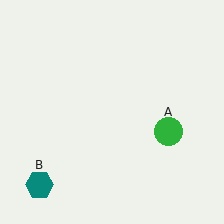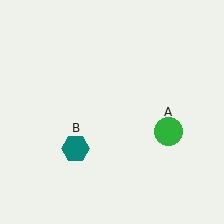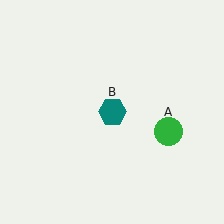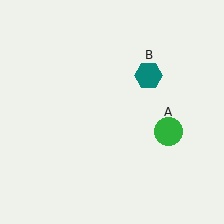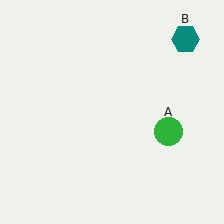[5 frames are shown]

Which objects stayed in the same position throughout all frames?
Green circle (object A) remained stationary.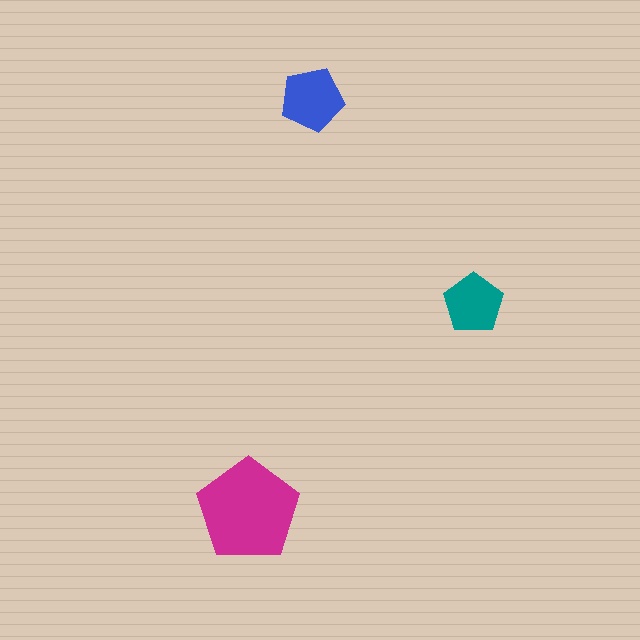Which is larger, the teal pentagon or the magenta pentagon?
The magenta one.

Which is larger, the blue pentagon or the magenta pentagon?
The magenta one.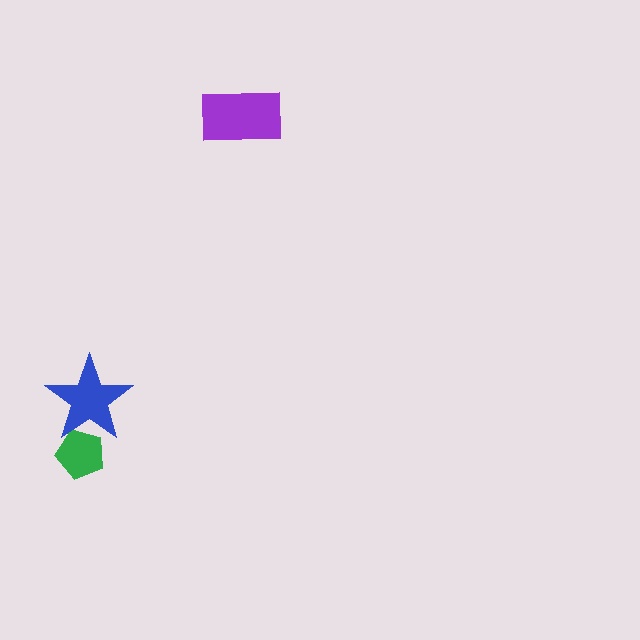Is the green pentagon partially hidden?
Yes, it is partially covered by another shape.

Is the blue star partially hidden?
No, no other shape covers it.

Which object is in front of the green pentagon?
The blue star is in front of the green pentagon.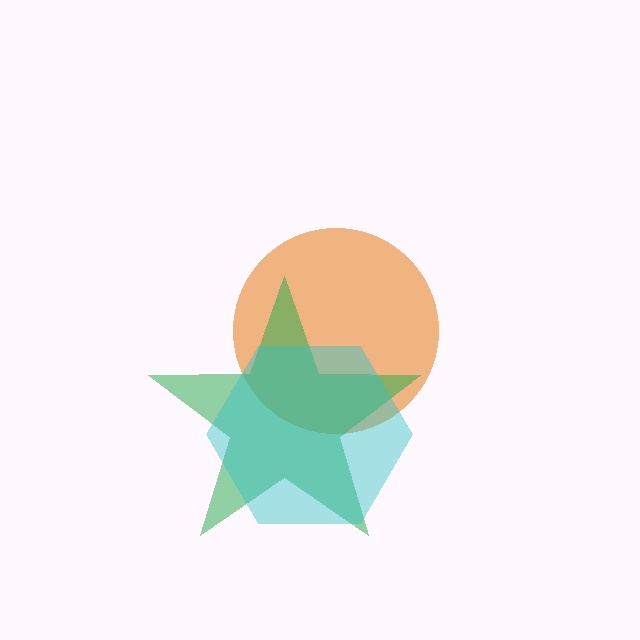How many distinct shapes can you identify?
There are 3 distinct shapes: an orange circle, a green star, a cyan hexagon.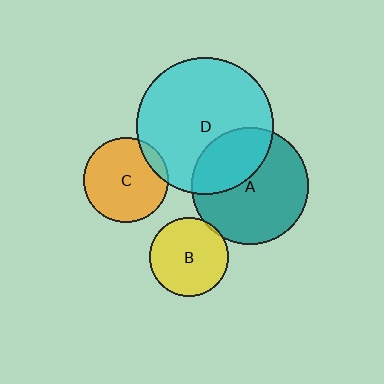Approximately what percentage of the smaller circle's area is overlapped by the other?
Approximately 10%.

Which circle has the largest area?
Circle D (cyan).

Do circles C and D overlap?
Yes.